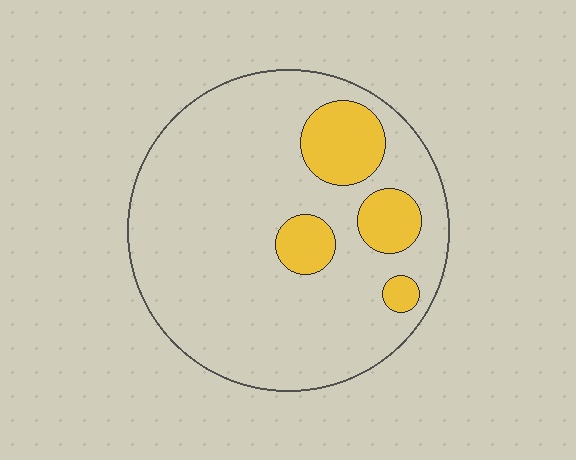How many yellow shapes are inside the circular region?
4.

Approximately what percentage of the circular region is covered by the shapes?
Approximately 15%.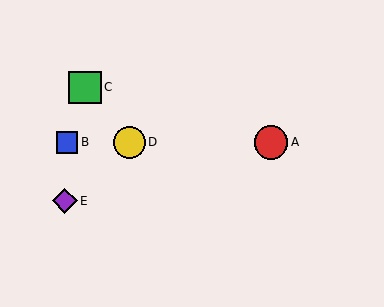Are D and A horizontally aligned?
Yes, both are at y≈142.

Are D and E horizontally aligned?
No, D is at y≈142 and E is at y≈201.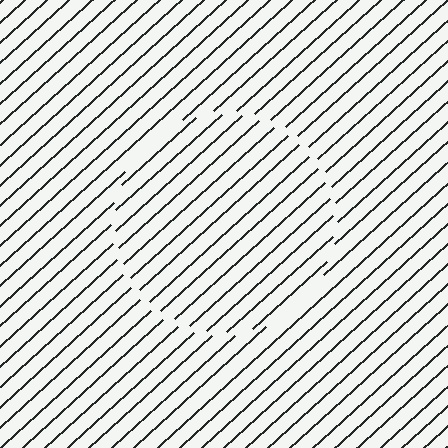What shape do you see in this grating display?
An illusory circle. The interior of the shape contains the same grating, shifted by half a period — the contour is defined by the phase discontinuity where line-ends from the inner and outer gratings abut.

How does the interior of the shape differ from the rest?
The interior of the shape contains the same grating, shifted by half a period — the contour is defined by the phase discontinuity where line-ends from the inner and outer gratings abut.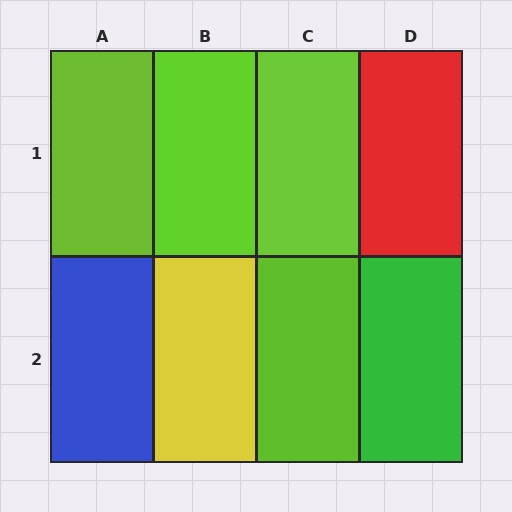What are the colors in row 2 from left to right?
Blue, yellow, lime, green.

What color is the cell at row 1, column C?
Lime.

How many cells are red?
1 cell is red.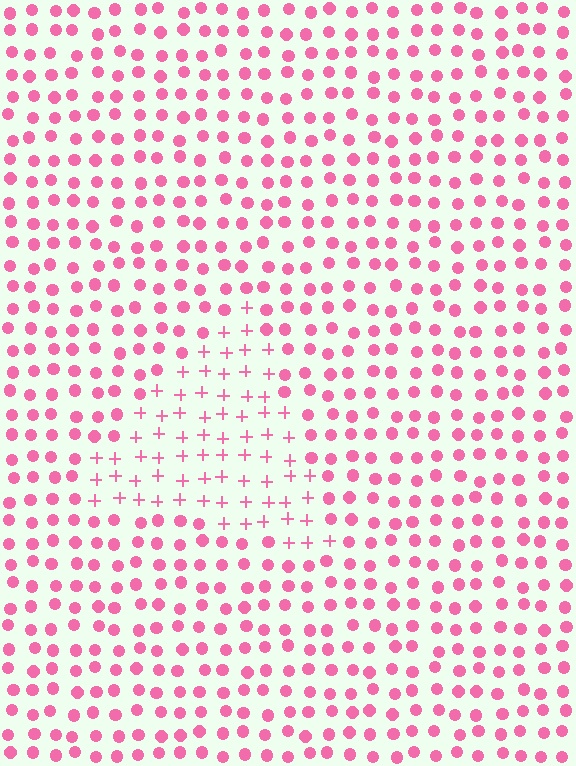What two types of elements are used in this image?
The image uses plus signs inside the triangle region and circles outside it.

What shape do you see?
I see a triangle.